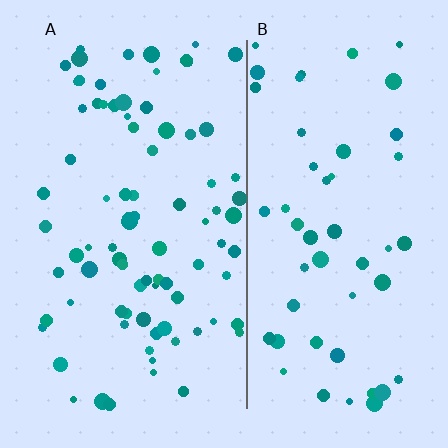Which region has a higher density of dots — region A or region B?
A (the left).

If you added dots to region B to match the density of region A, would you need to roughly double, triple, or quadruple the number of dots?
Approximately double.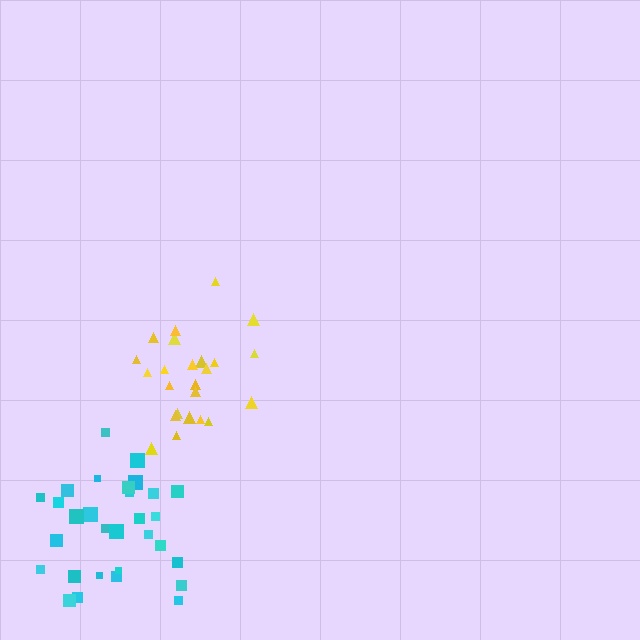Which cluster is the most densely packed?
Cyan.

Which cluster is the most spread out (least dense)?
Yellow.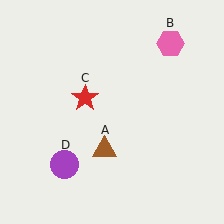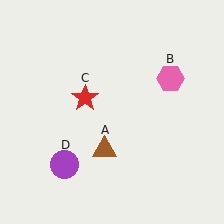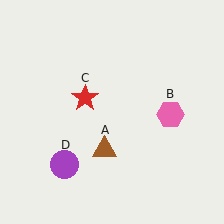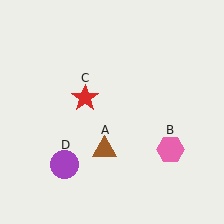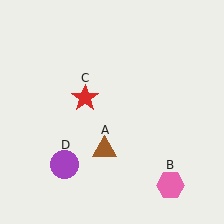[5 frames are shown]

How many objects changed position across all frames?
1 object changed position: pink hexagon (object B).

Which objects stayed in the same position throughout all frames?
Brown triangle (object A) and red star (object C) and purple circle (object D) remained stationary.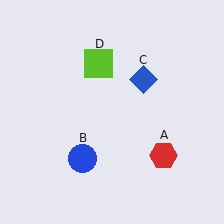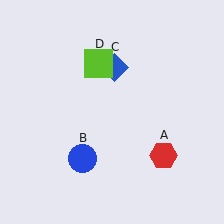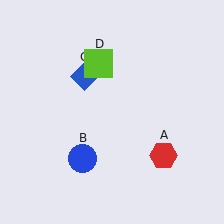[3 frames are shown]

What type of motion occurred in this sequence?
The blue diamond (object C) rotated counterclockwise around the center of the scene.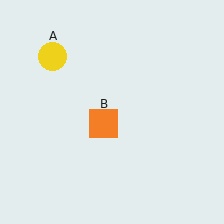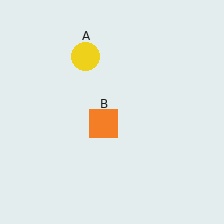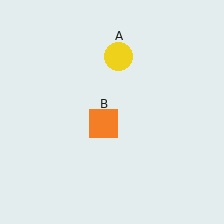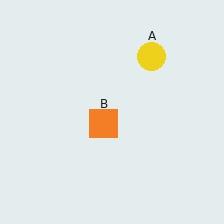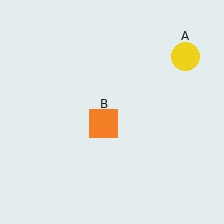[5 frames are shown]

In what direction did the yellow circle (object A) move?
The yellow circle (object A) moved right.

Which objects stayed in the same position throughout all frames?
Orange square (object B) remained stationary.